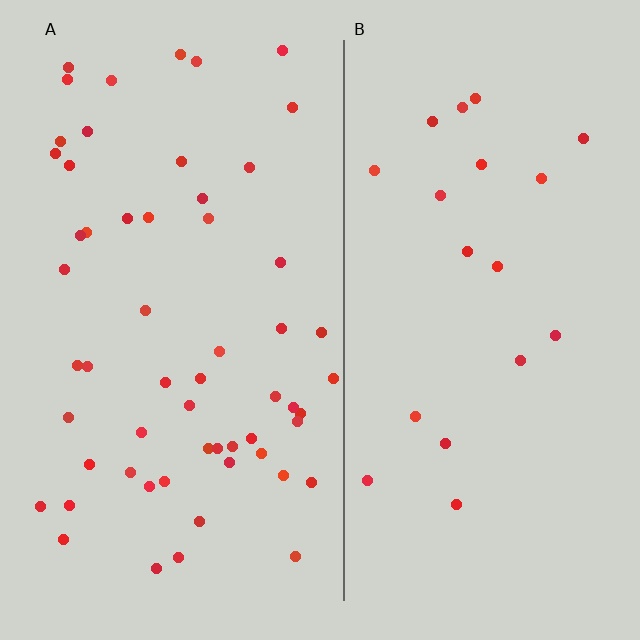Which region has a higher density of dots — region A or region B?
A (the left).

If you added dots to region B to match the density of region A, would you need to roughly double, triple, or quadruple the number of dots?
Approximately triple.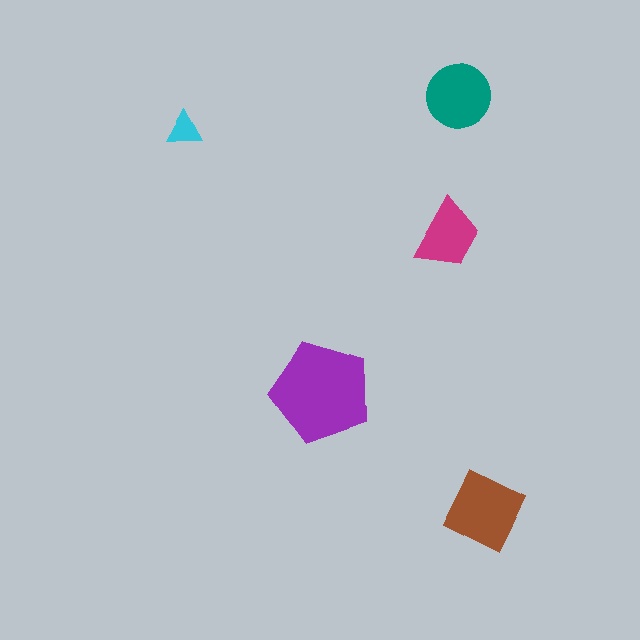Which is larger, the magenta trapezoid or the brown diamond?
The brown diamond.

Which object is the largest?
The purple pentagon.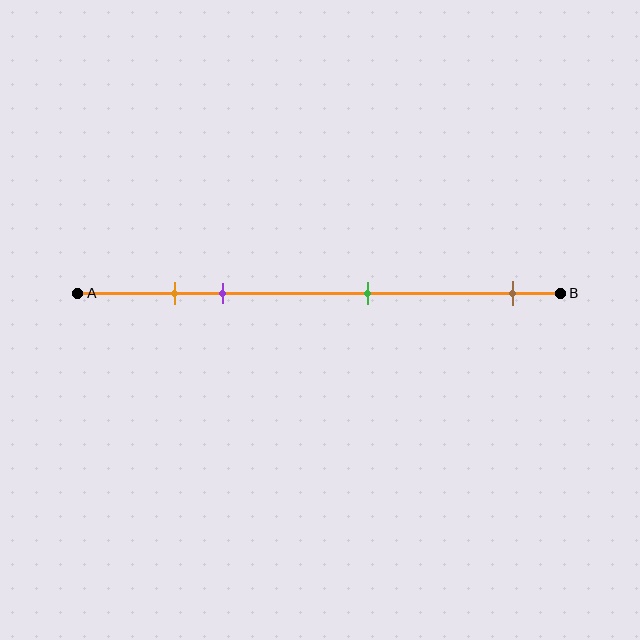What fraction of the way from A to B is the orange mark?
The orange mark is approximately 20% (0.2) of the way from A to B.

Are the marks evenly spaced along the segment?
No, the marks are not evenly spaced.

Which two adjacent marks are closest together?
The orange and purple marks are the closest adjacent pair.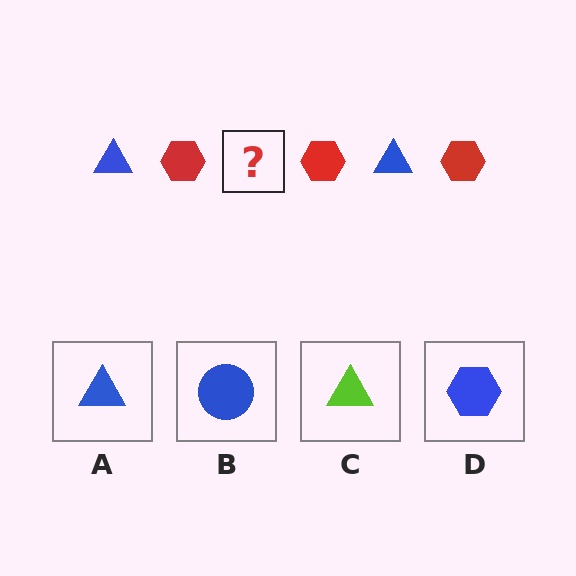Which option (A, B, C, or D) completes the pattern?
A.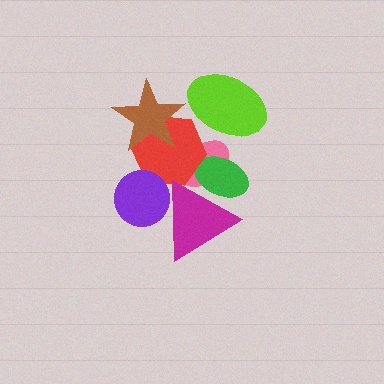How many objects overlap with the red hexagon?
5 objects overlap with the red hexagon.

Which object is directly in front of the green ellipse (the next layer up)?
The red hexagon is directly in front of the green ellipse.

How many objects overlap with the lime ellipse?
1 object overlaps with the lime ellipse.